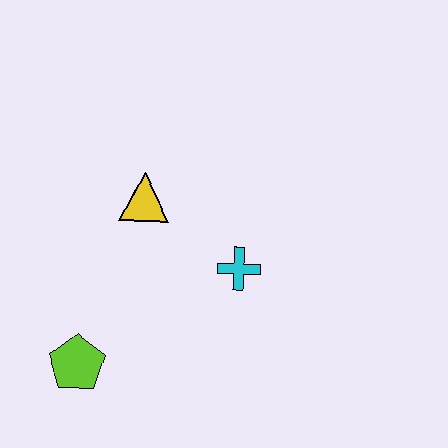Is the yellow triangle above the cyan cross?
Yes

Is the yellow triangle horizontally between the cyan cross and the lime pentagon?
Yes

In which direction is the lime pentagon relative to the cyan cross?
The lime pentagon is to the left of the cyan cross.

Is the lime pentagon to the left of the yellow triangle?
Yes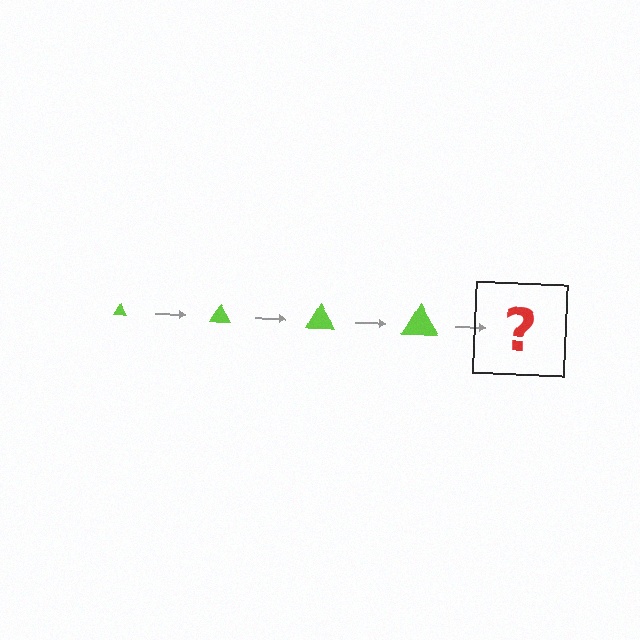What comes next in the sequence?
The next element should be a lime triangle, larger than the previous one.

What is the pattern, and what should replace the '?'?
The pattern is that the triangle gets progressively larger each step. The '?' should be a lime triangle, larger than the previous one.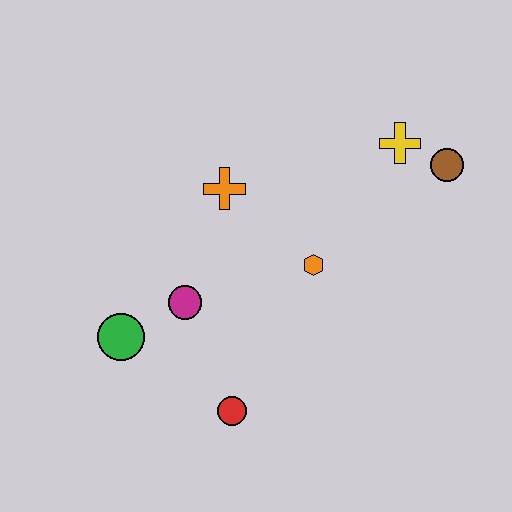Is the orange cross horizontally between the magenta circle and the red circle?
Yes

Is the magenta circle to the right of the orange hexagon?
No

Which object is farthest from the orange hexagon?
The green circle is farthest from the orange hexagon.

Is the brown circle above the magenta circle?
Yes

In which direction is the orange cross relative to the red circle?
The orange cross is above the red circle.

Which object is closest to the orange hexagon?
The orange cross is closest to the orange hexagon.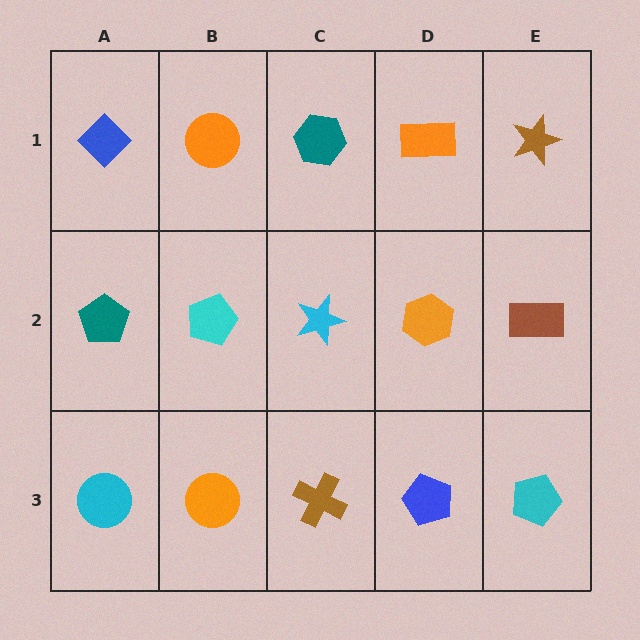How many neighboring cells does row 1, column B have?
3.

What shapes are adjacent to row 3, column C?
A cyan star (row 2, column C), an orange circle (row 3, column B), a blue pentagon (row 3, column D).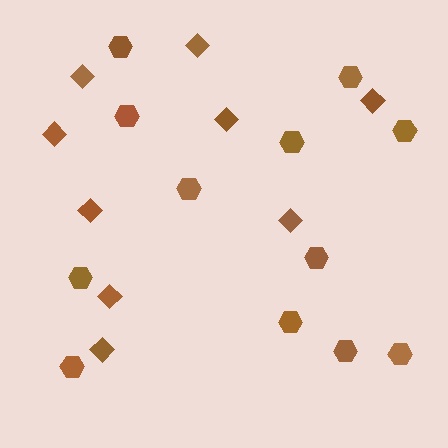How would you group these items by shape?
There are 2 groups: one group of diamonds (9) and one group of hexagons (12).